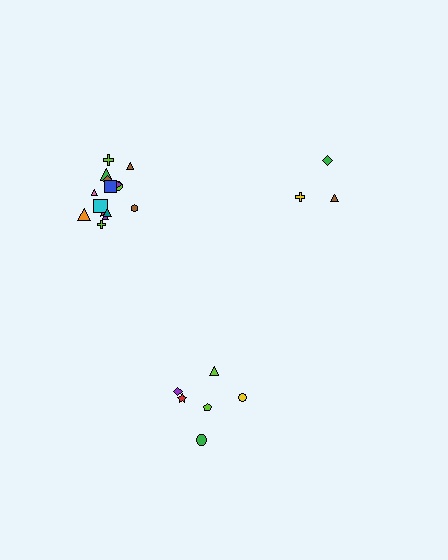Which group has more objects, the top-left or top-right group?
The top-left group.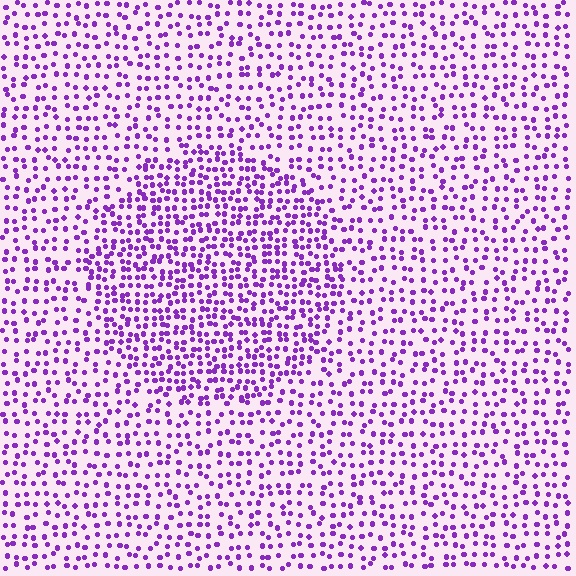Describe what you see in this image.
The image contains small purple elements arranged at two different densities. A circle-shaped region is visible where the elements are more densely packed than the surrounding area.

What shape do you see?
I see a circle.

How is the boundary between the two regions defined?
The boundary is defined by a change in element density (approximately 1.7x ratio). All elements are the same color, size, and shape.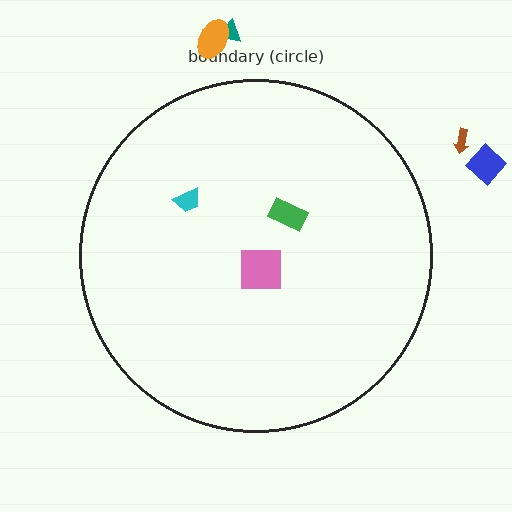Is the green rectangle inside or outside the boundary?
Inside.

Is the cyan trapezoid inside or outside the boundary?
Inside.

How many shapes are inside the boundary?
3 inside, 4 outside.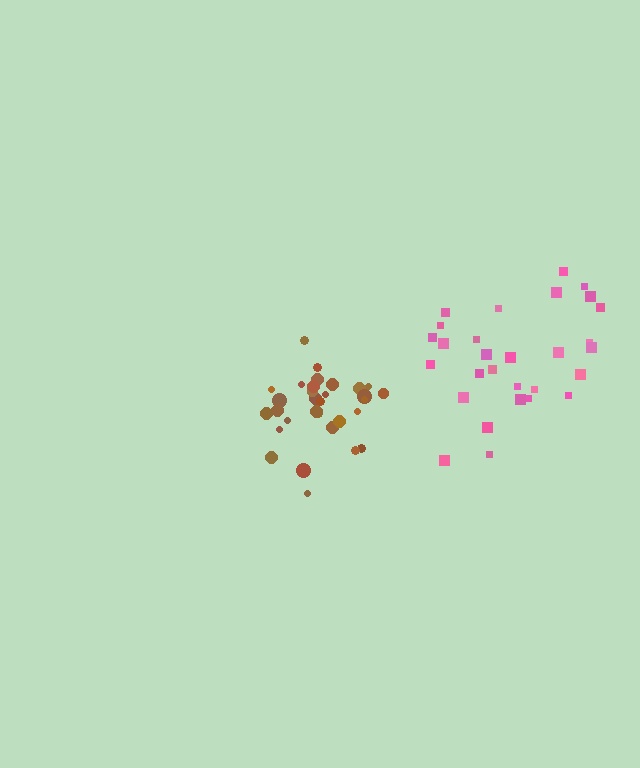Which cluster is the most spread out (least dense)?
Pink.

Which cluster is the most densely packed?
Brown.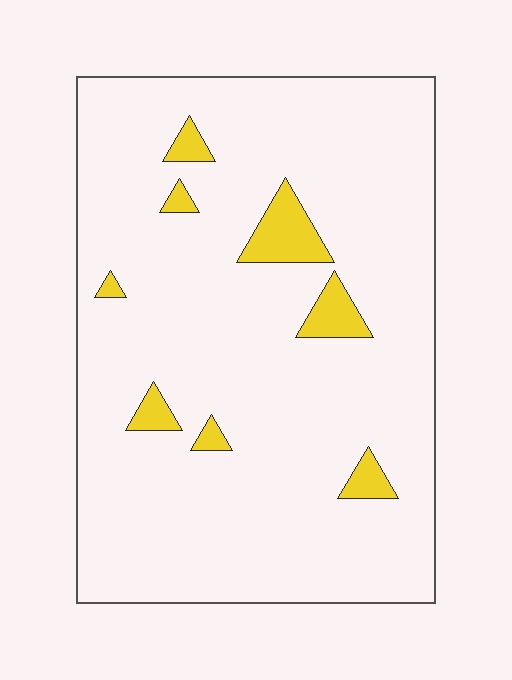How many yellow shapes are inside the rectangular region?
8.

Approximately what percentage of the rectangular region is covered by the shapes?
Approximately 5%.